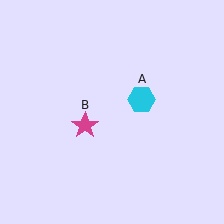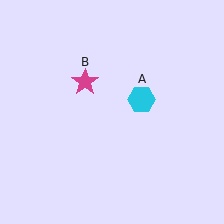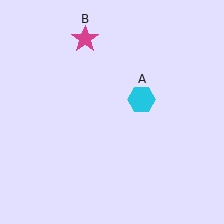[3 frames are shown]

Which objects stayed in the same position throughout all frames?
Cyan hexagon (object A) remained stationary.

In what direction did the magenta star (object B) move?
The magenta star (object B) moved up.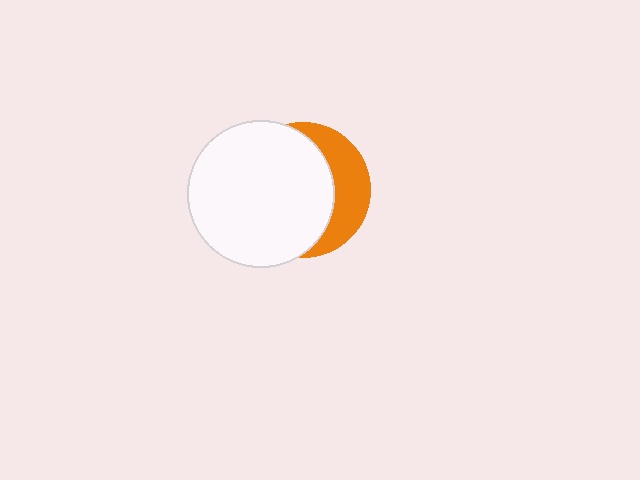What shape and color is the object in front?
The object in front is a white circle.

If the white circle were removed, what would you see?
You would see the complete orange circle.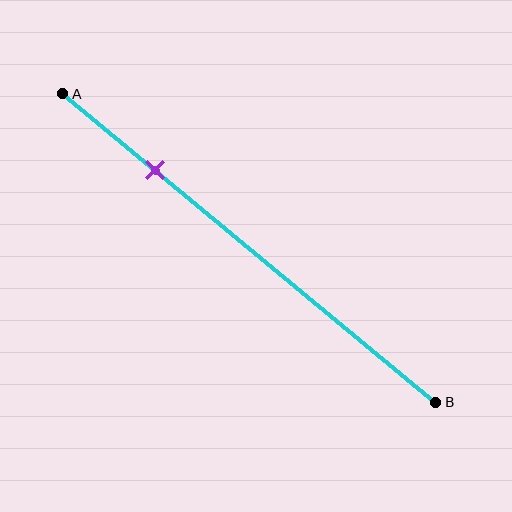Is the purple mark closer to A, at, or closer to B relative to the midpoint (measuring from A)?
The purple mark is closer to point A than the midpoint of segment AB.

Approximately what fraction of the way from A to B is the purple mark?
The purple mark is approximately 25% of the way from A to B.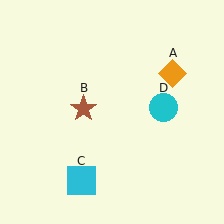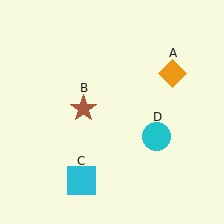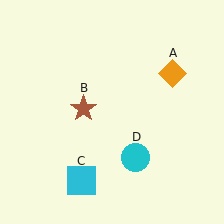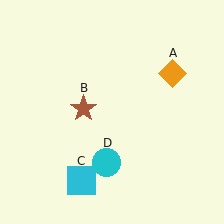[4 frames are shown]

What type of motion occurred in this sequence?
The cyan circle (object D) rotated clockwise around the center of the scene.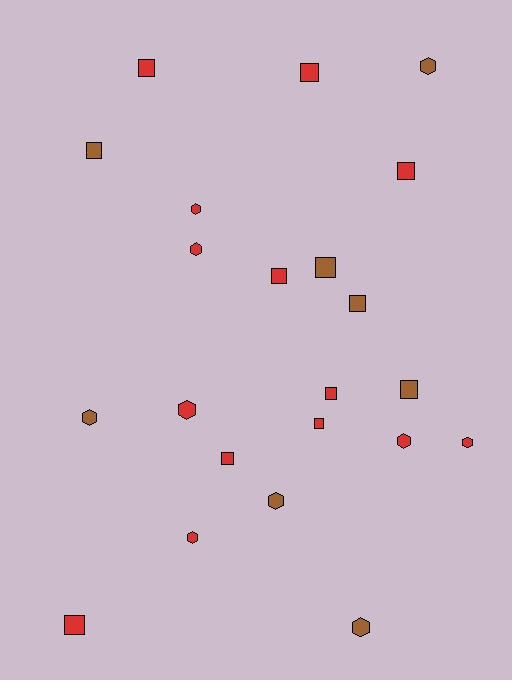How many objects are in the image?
There are 22 objects.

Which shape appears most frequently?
Square, with 12 objects.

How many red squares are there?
There are 8 red squares.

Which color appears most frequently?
Red, with 14 objects.